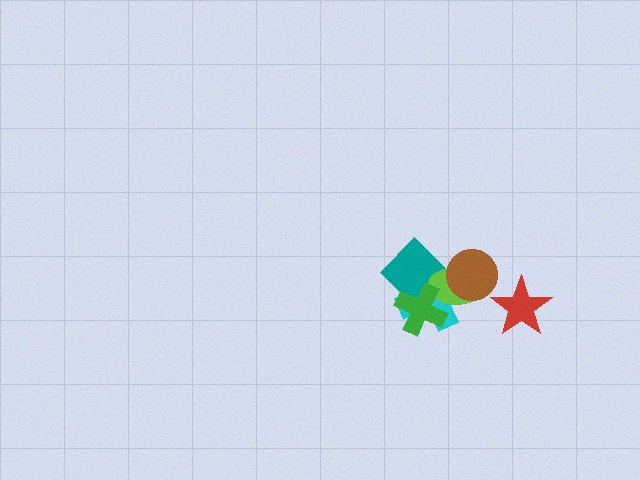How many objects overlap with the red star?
0 objects overlap with the red star.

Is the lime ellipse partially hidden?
Yes, it is partially covered by another shape.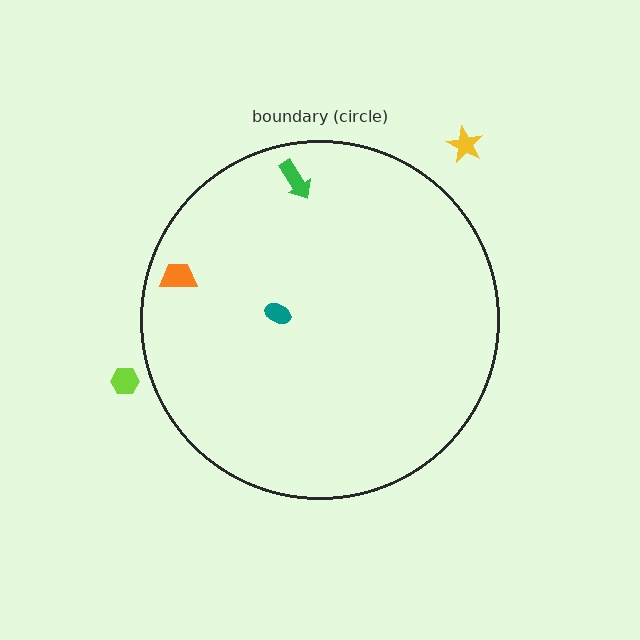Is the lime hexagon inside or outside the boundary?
Outside.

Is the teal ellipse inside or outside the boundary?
Inside.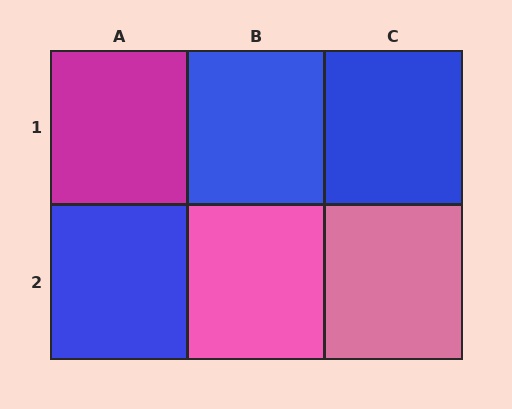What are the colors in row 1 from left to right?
Magenta, blue, blue.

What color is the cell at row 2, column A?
Blue.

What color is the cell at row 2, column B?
Pink.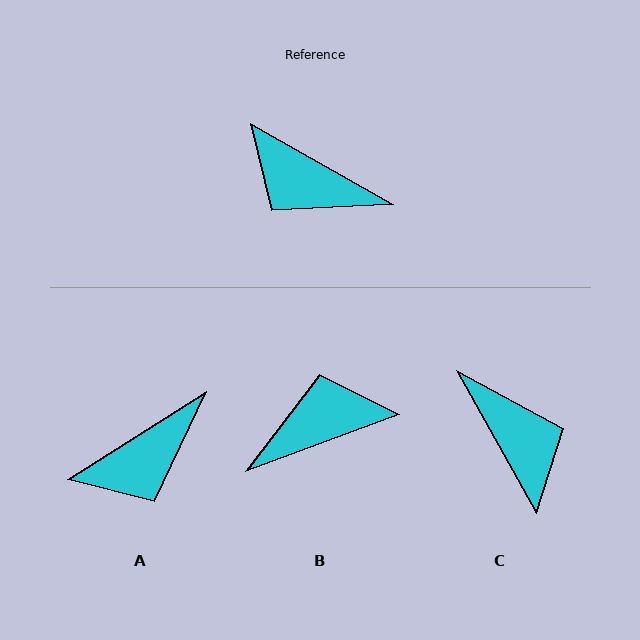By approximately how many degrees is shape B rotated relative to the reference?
Approximately 130 degrees clockwise.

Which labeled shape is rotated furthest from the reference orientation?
C, about 149 degrees away.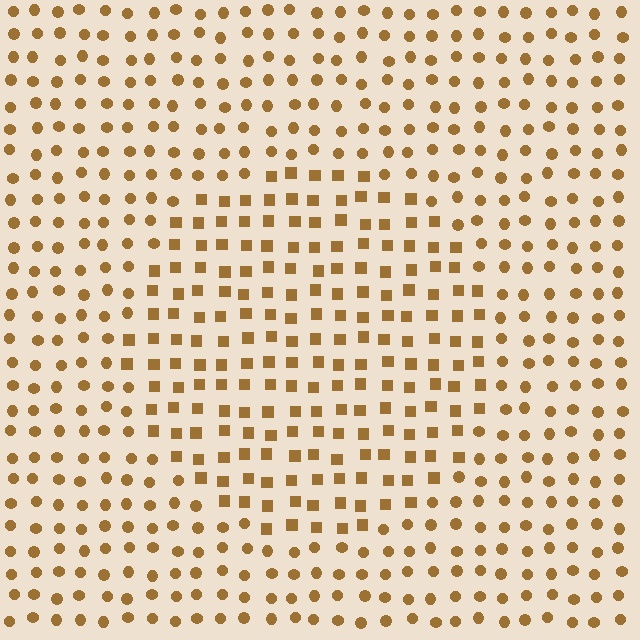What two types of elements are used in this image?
The image uses squares inside the circle region and circles outside it.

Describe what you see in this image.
The image is filled with small brown elements arranged in a uniform grid. A circle-shaped region contains squares, while the surrounding area contains circles. The boundary is defined purely by the change in element shape.